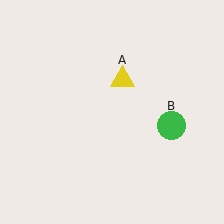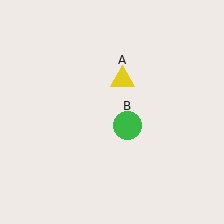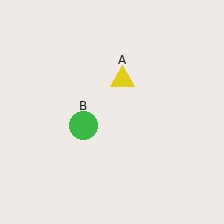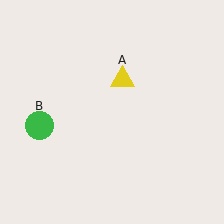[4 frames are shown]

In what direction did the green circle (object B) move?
The green circle (object B) moved left.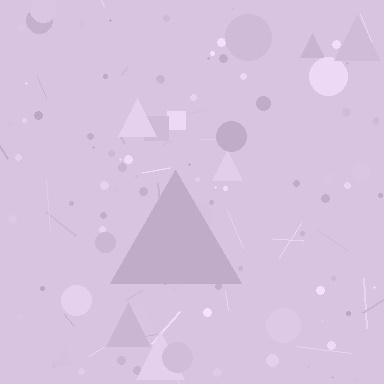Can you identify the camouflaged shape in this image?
The camouflaged shape is a triangle.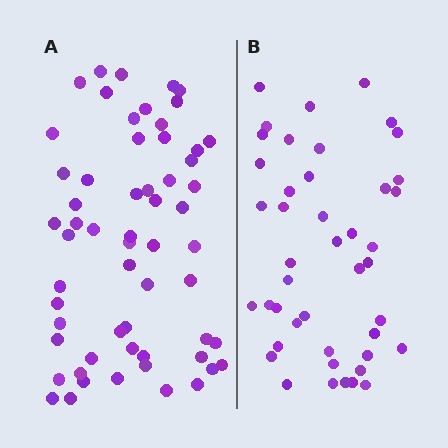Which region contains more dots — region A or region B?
Region A (the left region) has more dots.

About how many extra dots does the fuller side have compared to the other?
Region A has approximately 15 more dots than region B.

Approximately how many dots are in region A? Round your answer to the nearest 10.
About 60 dots. (The exact count is 59, which rounds to 60.)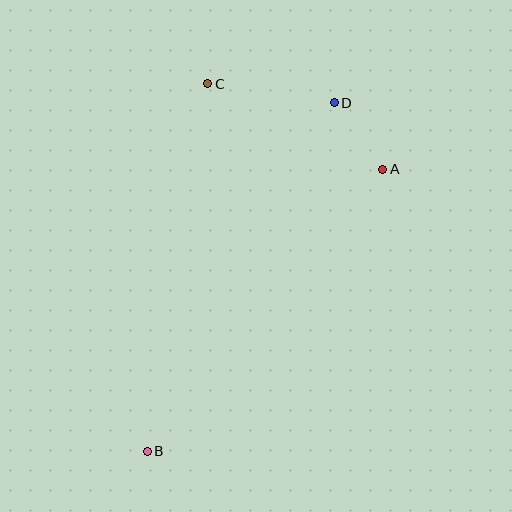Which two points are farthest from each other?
Points B and D are farthest from each other.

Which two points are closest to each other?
Points A and D are closest to each other.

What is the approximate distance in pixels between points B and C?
The distance between B and C is approximately 373 pixels.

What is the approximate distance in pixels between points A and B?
The distance between A and B is approximately 368 pixels.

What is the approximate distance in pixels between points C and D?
The distance between C and D is approximately 128 pixels.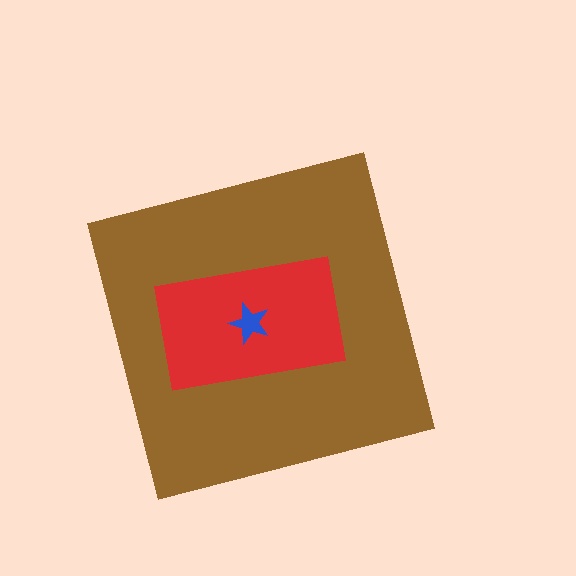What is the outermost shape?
The brown square.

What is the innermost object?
The blue star.